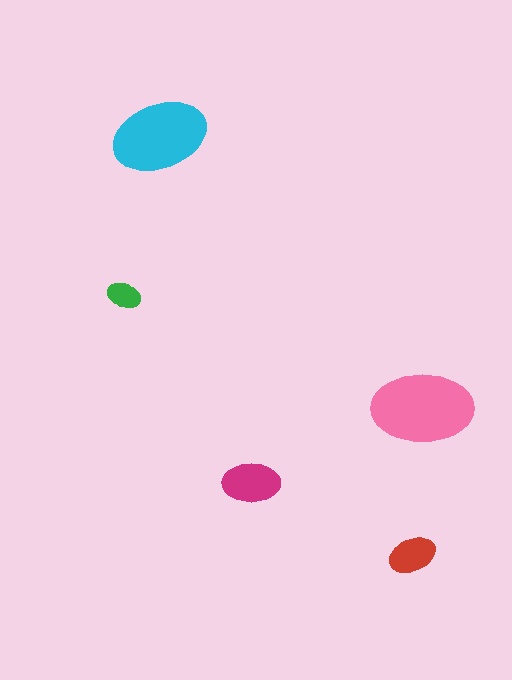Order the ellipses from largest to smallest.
the pink one, the cyan one, the magenta one, the red one, the green one.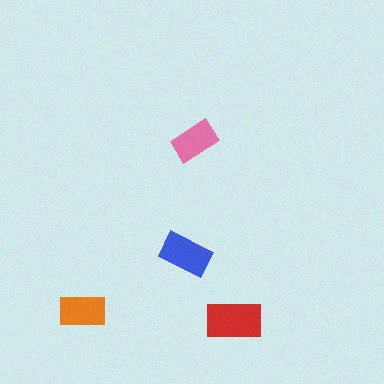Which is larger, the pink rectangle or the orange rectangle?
The orange one.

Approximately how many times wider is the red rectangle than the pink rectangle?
About 1.5 times wider.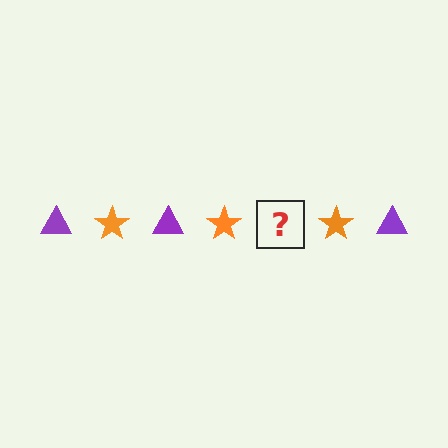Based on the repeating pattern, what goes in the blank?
The blank should be a purple triangle.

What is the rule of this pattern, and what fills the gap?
The rule is that the pattern alternates between purple triangle and orange star. The gap should be filled with a purple triangle.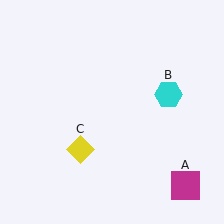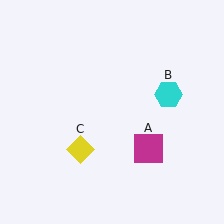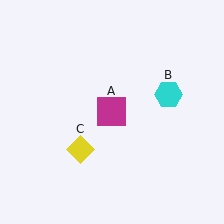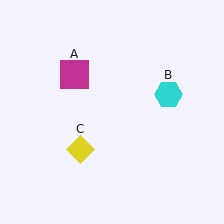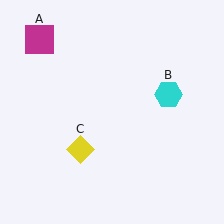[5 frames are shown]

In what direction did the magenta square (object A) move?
The magenta square (object A) moved up and to the left.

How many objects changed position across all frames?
1 object changed position: magenta square (object A).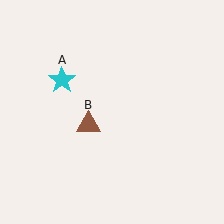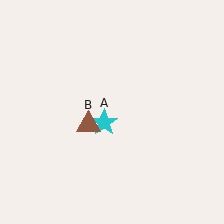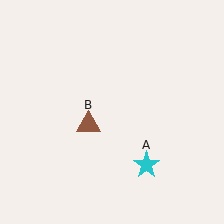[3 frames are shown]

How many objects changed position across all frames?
1 object changed position: cyan star (object A).